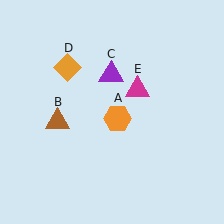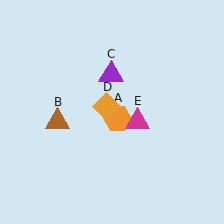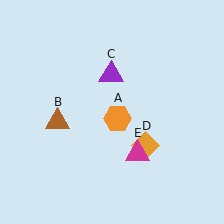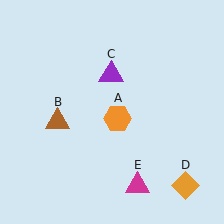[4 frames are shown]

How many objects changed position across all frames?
2 objects changed position: orange diamond (object D), magenta triangle (object E).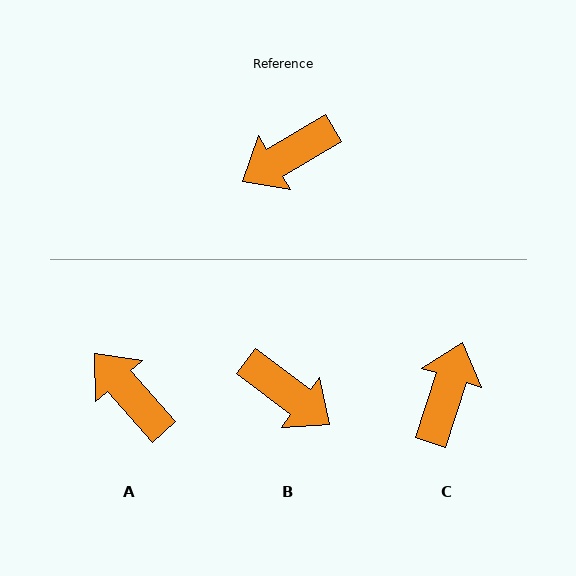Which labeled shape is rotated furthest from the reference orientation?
C, about 139 degrees away.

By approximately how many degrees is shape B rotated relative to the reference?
Approximately 112 degrees counter-clockwise.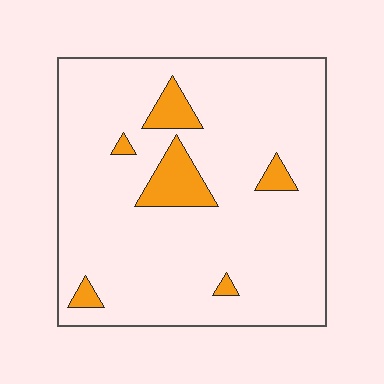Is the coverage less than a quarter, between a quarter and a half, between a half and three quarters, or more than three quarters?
Less than a quarter.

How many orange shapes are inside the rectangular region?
6.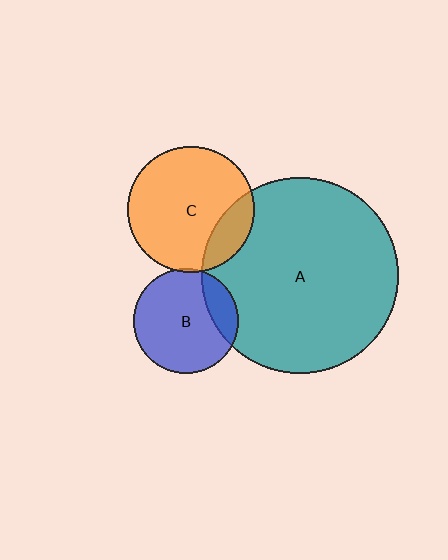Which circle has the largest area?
Circle A (teal).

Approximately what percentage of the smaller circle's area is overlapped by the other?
Approximately 5%.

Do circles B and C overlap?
Yes.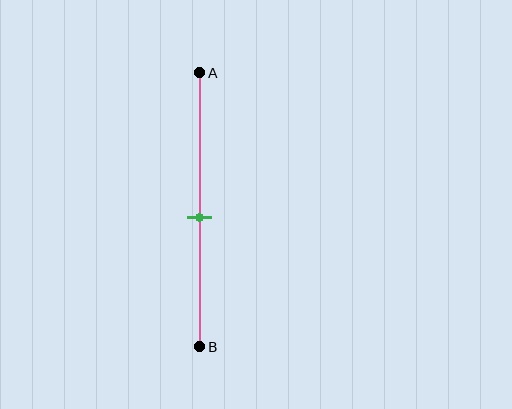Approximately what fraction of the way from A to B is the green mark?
The green mark is approximately 55% of the way from A to B.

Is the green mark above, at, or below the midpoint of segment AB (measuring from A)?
The green mark is approximately at the midpoint of segment AB.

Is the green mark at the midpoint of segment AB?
Yes, the mark is approximately at the midpoint.